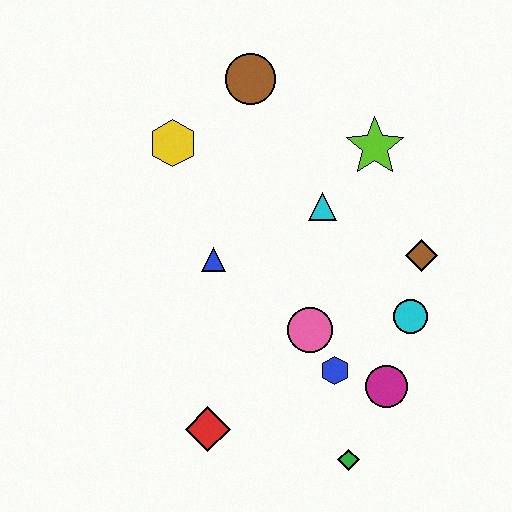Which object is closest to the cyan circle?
The brown diamond is closest to the cyan circle.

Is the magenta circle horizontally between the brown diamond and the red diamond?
Yes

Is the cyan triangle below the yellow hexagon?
Yes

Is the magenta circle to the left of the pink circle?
No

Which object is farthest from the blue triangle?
The green diamond is farthest from the blue triangle.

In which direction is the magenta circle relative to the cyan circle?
The magenta circle is below the cyan circle.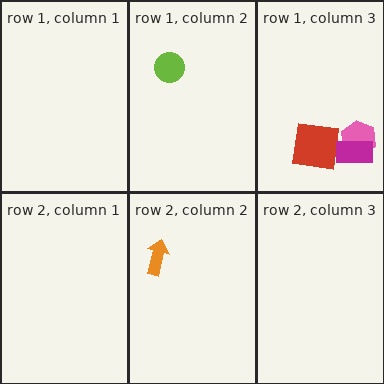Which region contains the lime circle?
The row 1, column 2 region.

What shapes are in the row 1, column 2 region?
The lime circle.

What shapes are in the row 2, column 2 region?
The orange arrow.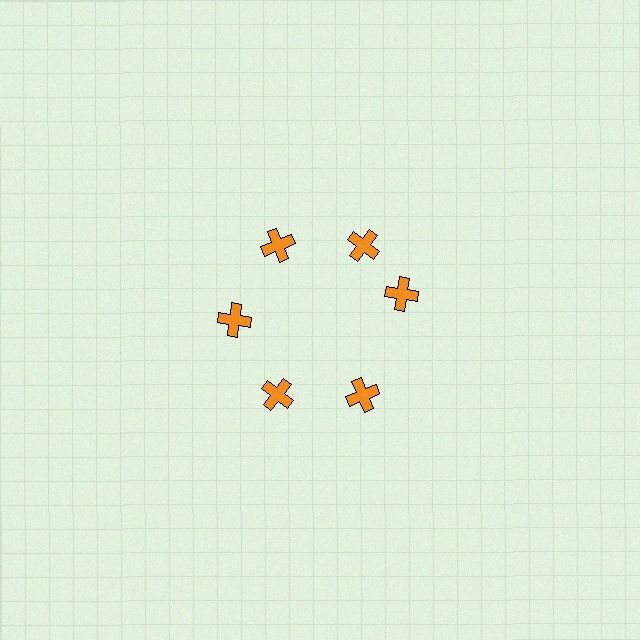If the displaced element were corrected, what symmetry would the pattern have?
It would have 6-fold rotational symmetry — the pattern would map onto itself every 60 degrees.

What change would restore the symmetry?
The symmetry would be restored by rotating it back into even spacing with its neighbors so that all 6 crosses sit at equal angles and equal distance from the center.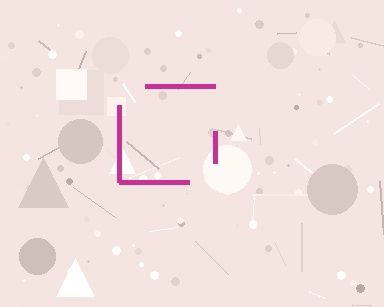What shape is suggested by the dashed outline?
The dashed outline suggests a square.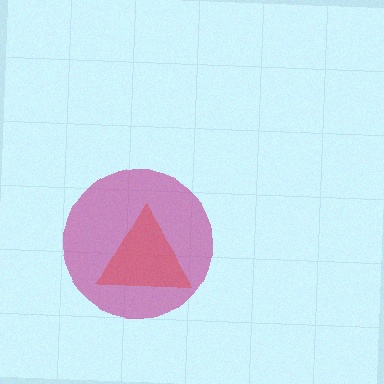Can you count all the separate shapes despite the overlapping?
Yes, there are 2 separate shapes.